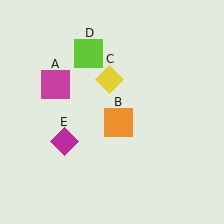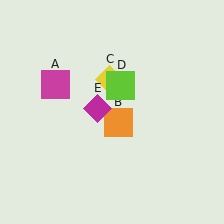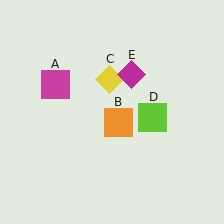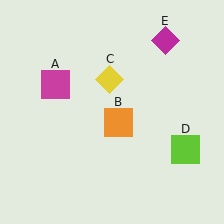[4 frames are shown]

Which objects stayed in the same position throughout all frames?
Magenta square (object A) and orange square (object B) and yellow diamond (object C) remained stationary.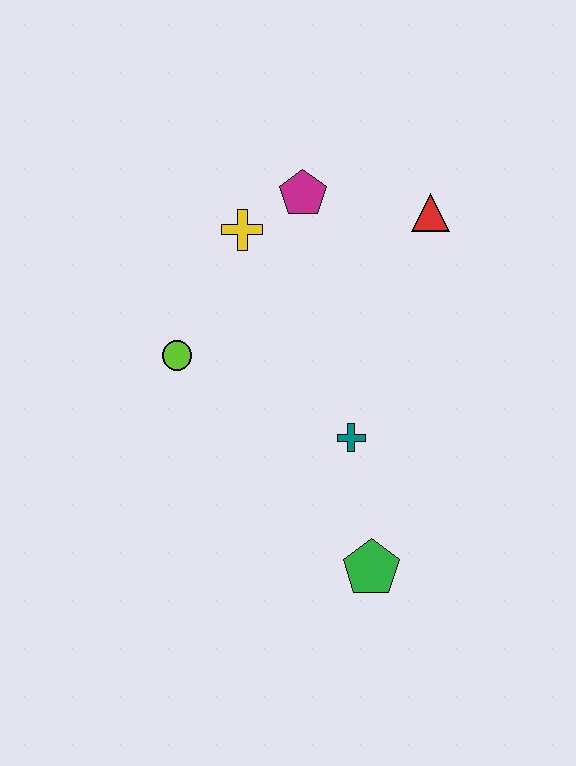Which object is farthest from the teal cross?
The magenta pentagon is farthest from the teal cross.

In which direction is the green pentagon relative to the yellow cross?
The green pentagon is below the yellow cross.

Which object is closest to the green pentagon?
The teal cross is closest to the green pentagon.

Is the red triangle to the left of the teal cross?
No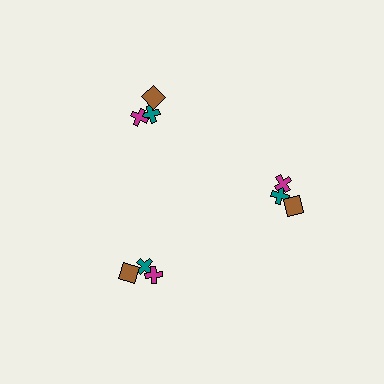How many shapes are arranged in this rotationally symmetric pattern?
There are 9 shapes, arranged in 3 groups of 3.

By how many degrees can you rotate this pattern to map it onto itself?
The pattern maps onto itself every 120 degrees of rotation.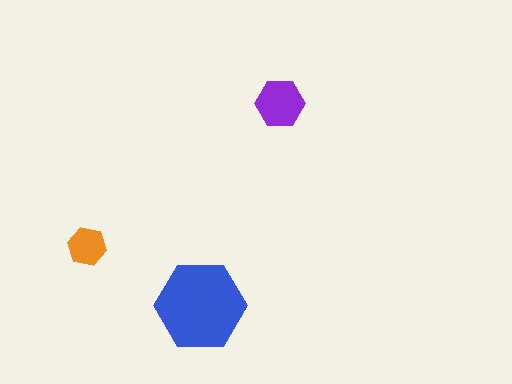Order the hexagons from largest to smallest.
the blue one, the purple one, the orange one.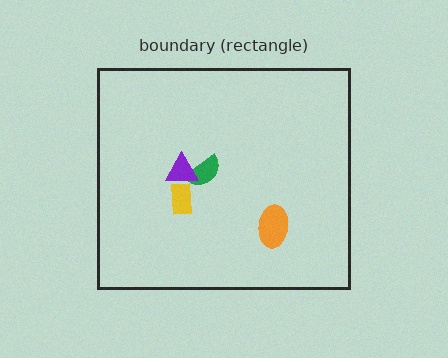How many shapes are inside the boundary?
4 inside, 0 outside.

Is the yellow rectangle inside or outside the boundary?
Inside.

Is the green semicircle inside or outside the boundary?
Inside.